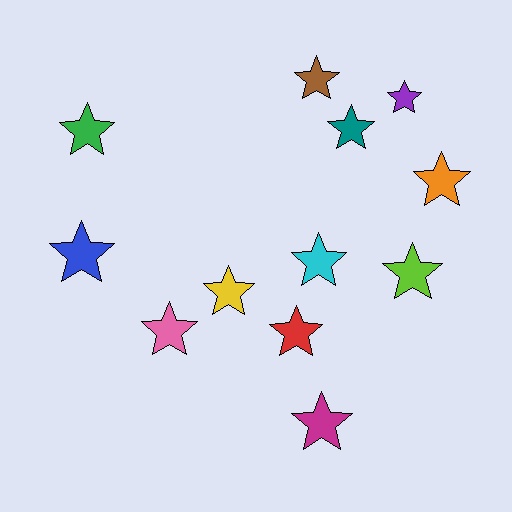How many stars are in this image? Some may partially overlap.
There are 12 stars.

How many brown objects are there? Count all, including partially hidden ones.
There is 1 brown object.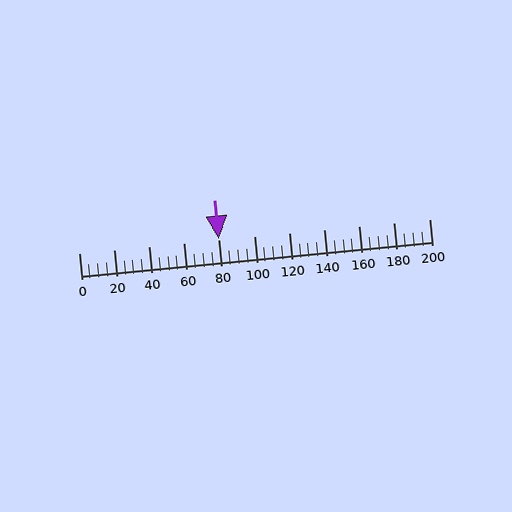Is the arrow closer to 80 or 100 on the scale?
The arrow is closer to 80.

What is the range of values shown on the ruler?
The ruler shows values from 0 to 200.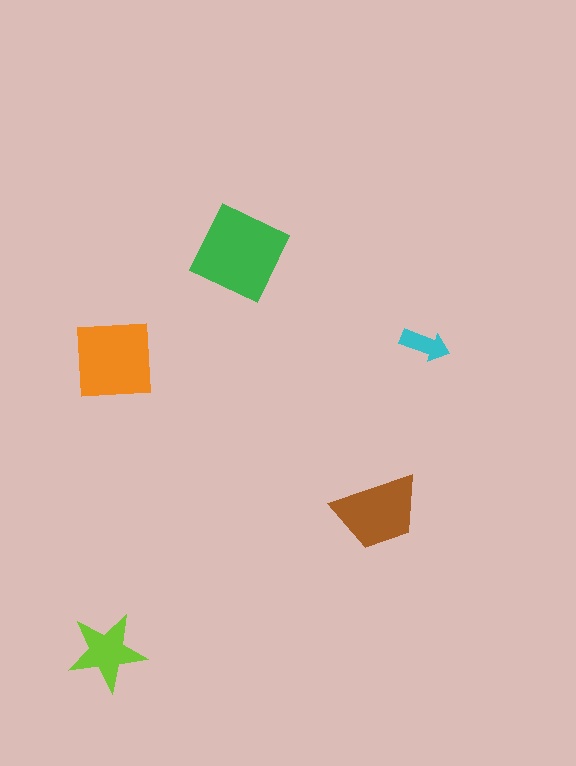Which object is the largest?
The green diamond.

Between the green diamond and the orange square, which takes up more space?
The green diamond.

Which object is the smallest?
The cyan arrow.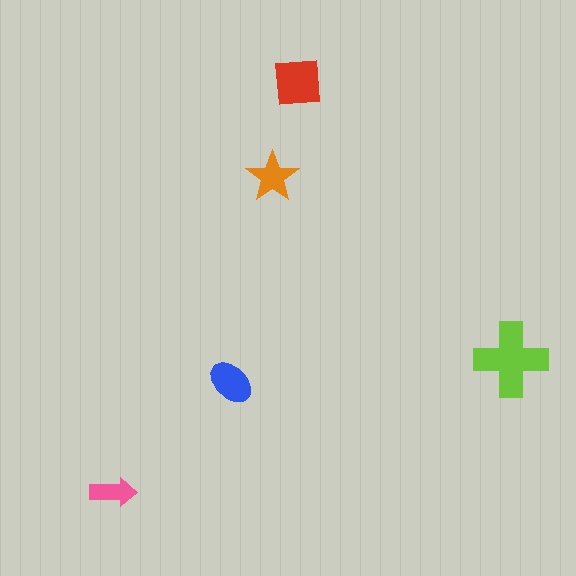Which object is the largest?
The lime cross.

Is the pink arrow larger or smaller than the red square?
Smaller.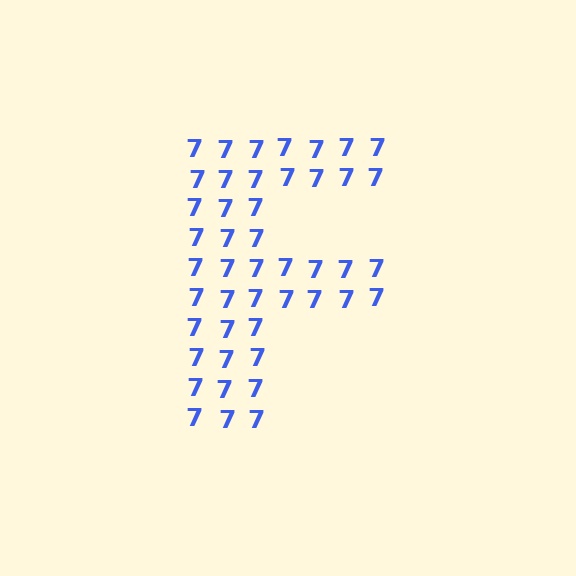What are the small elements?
The small elements are digit 7's.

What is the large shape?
The large shape is the letter F.